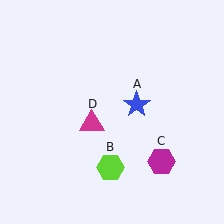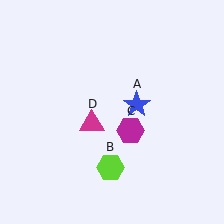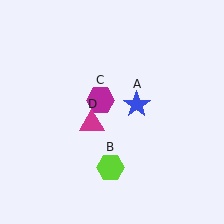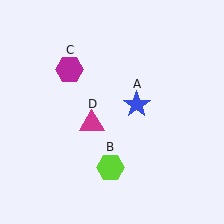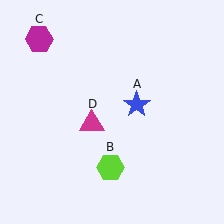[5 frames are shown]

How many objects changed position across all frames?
1 object changed position: magenta hexagon (object C).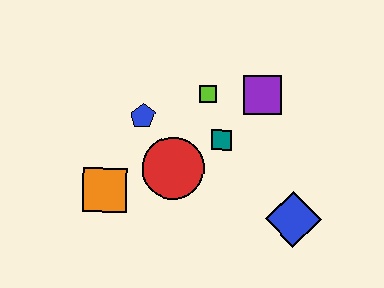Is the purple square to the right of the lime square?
Yes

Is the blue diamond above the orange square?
No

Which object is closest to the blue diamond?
The teal square is closest to the blue diamond.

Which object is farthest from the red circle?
The blue diamond is farthest from the red circle.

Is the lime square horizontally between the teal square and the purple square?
No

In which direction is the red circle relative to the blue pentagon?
The red circle is below the blue pentagon.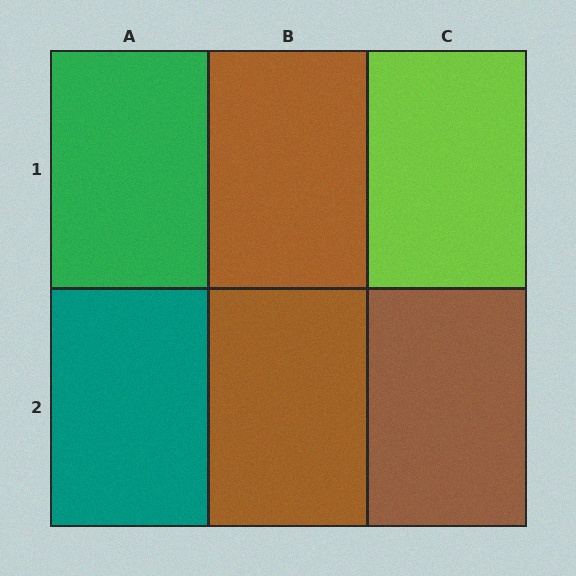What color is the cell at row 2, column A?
Teal.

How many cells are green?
1 cell is green.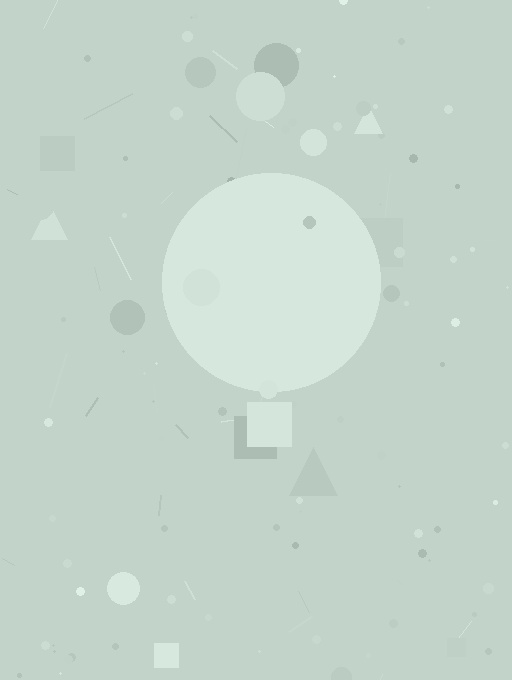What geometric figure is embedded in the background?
A circle is embedded in the background.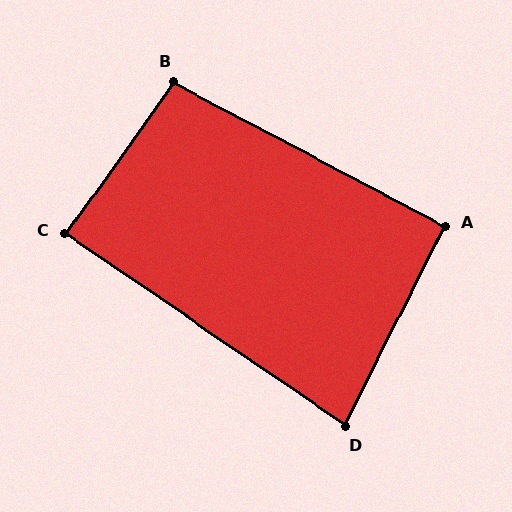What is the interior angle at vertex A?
Approximately 91 degrees (approximately right).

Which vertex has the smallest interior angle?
D, at approximately 82 degrees.